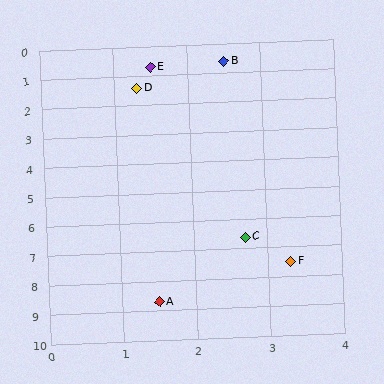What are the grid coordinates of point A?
Point A is at approximately (1.5, 8.7).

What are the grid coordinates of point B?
Point B is at approximately (2.5, 0.6).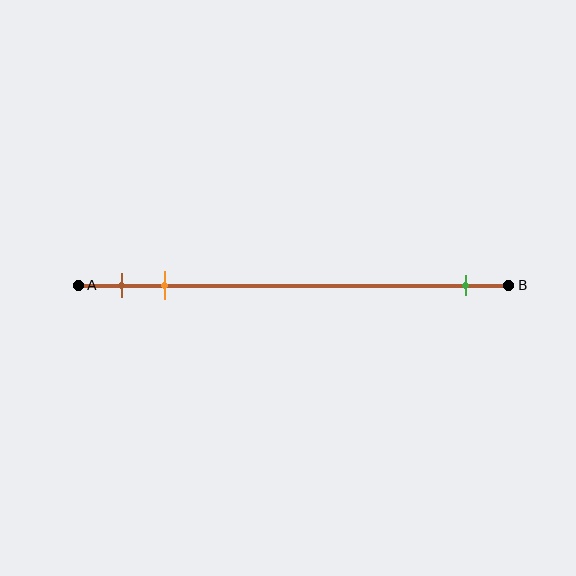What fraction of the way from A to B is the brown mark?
The brown mark is approximately 10% (0.1) of the way from A to B.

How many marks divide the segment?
There are 3 marks dividing the segment.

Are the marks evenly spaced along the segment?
No, the marks are not evenly spaced.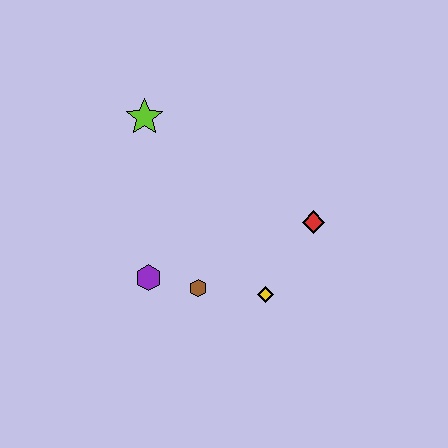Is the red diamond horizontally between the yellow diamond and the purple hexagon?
No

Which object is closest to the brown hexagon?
The purple hexagon is closest to the brown hexagon.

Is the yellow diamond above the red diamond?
No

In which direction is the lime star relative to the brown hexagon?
The lime star is above the brown hexagon.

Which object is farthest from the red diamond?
The lime star is farthest from the red diamond.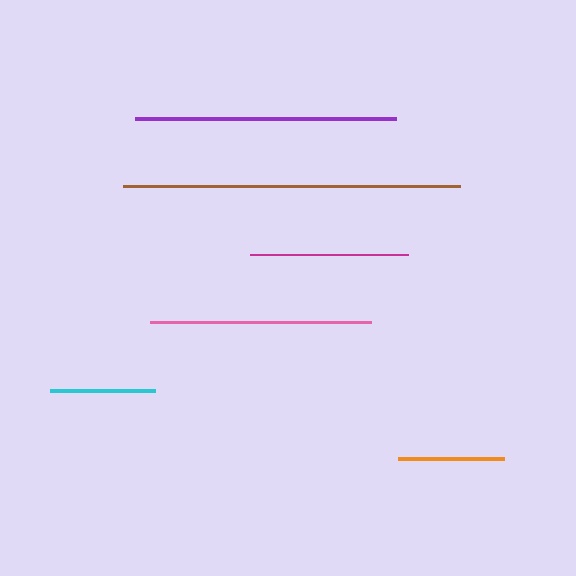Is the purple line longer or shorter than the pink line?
The purple line is longer than the pink line.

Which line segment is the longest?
The brown line is the longest at approximately 337 pixels.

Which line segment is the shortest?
The cyan line is the shortest at approximately 105 pixels.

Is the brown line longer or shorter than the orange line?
The brown line is longer than the orange line.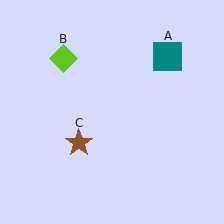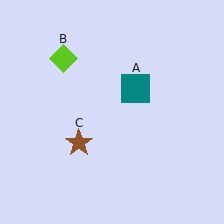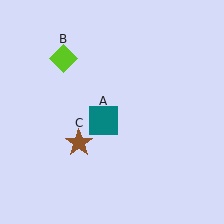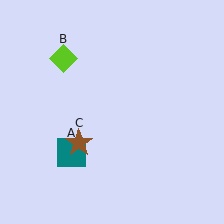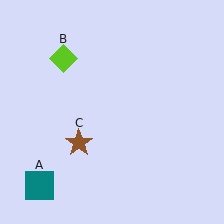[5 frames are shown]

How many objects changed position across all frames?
1 object changed position: teal square (object A).